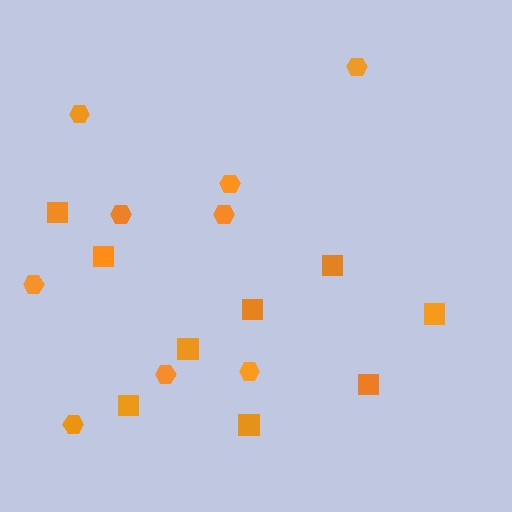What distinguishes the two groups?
There are 2 groups: one group of hexagons (9) and one group of squares (9).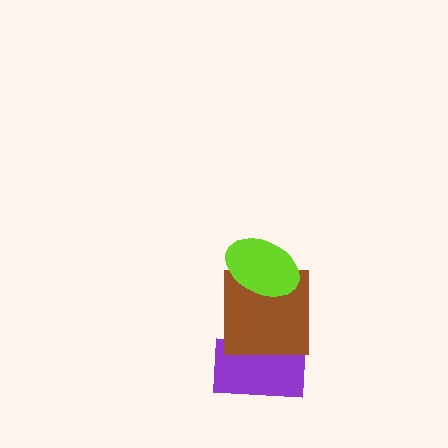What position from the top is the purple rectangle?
The purple rectangle is 3rd from the top.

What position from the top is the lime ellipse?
The lime ellipse is 1st from the top.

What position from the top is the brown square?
The brown square is 2nd from the top.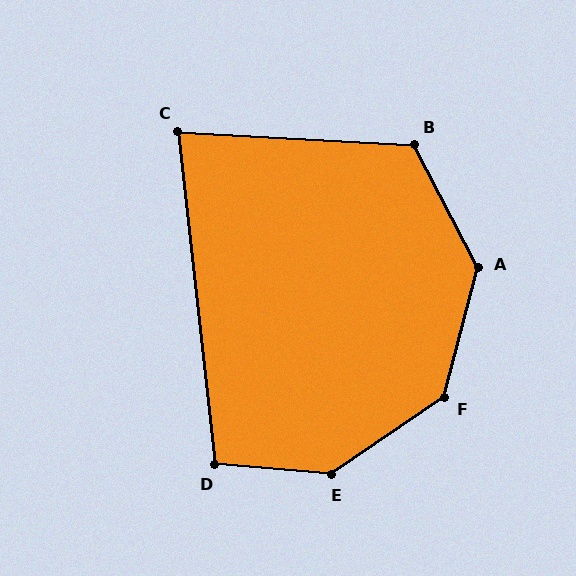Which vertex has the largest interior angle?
E, at approximately 141 degrees.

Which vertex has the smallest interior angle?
C, at approximately 81 degrees.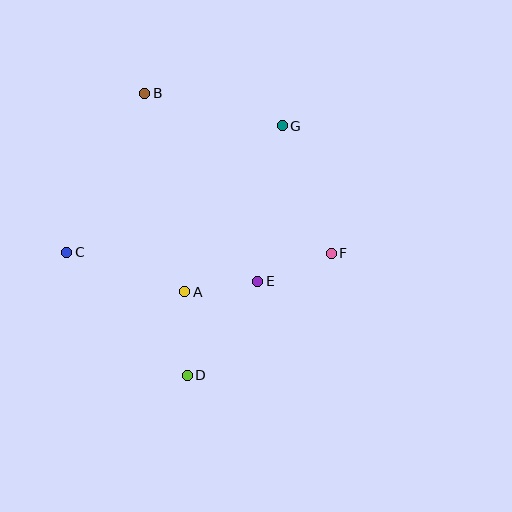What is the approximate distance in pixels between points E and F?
The distance between E and F is approximately 79 pixels.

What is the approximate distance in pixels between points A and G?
The distance between A and G is approximately 192 pixels.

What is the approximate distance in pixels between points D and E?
The distance between D and E is approximately 118 pixels.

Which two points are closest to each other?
Points A and E are closest to each other.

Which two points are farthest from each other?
Points B and D are farthest from each other.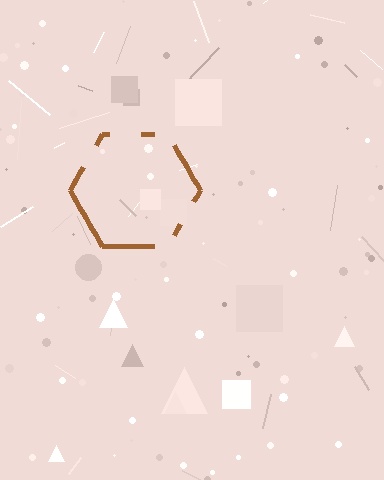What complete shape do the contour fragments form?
The contour fragments form a hexagon.